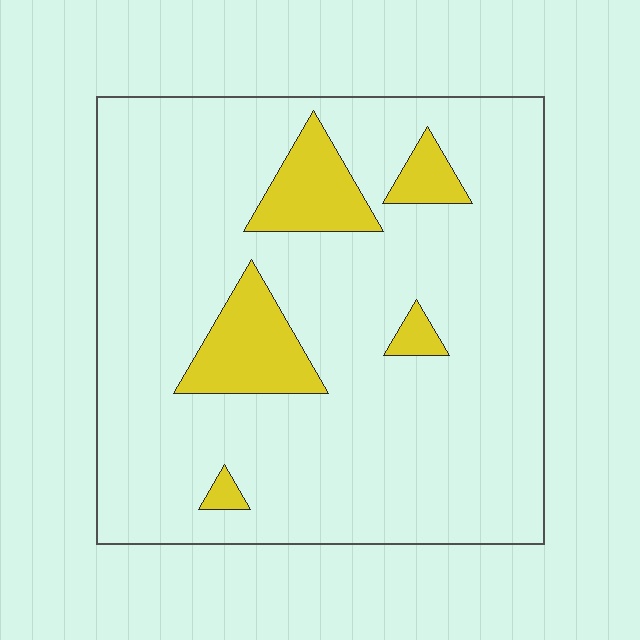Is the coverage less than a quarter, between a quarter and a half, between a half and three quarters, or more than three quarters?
Less than a quarter.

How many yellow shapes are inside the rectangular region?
5.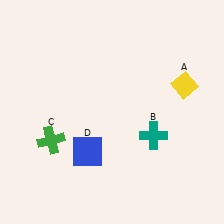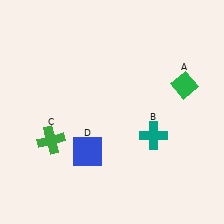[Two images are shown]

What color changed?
The diamond (A) changed from yellow in Image 1 to green in Image 2.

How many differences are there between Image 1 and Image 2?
There is 1 difference between the two images.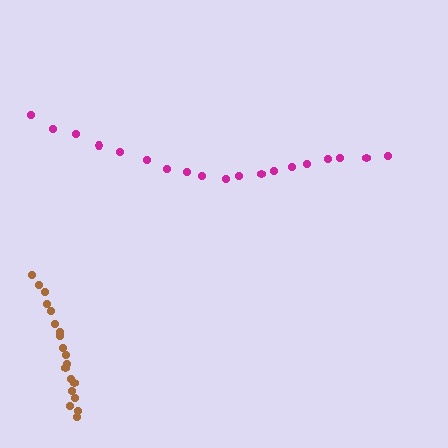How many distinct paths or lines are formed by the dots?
There are 2 distinct paths.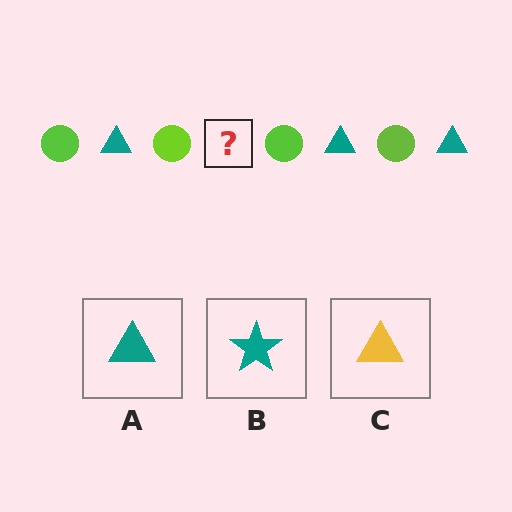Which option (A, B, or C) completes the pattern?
A.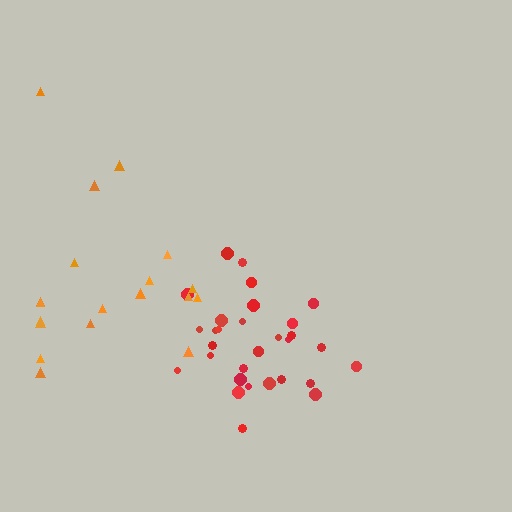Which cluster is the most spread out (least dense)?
Orange.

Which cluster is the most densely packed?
Red.